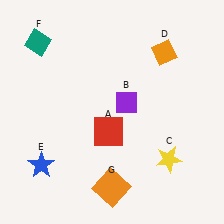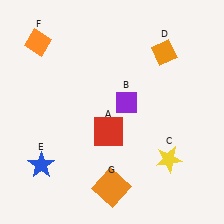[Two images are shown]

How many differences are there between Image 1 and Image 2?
There is 1 difference between the two images.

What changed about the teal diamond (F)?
In Image 1, F is teal. In Image 2, it changed to orange.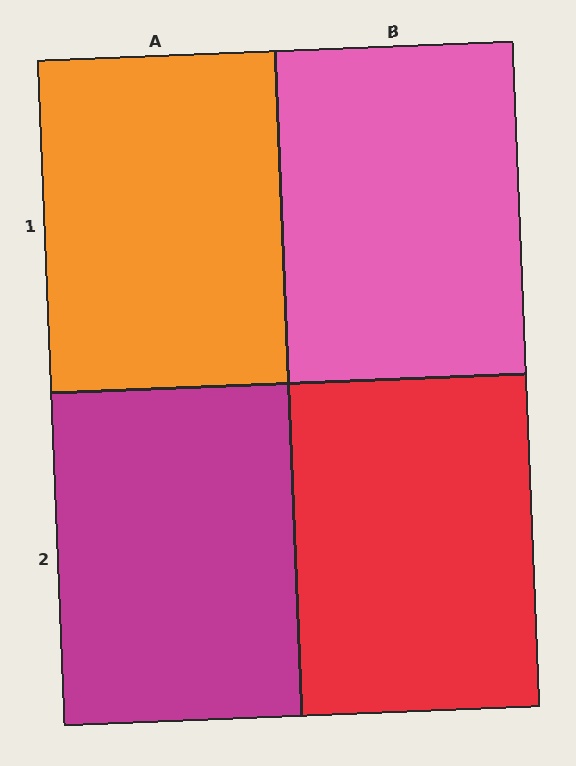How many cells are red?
1 cell is red.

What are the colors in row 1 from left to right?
Orange, pink.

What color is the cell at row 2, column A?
Magenta.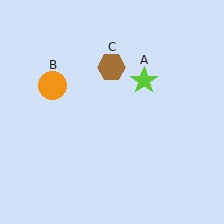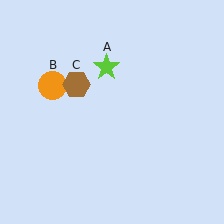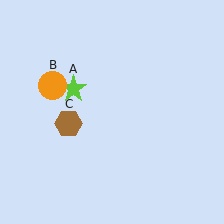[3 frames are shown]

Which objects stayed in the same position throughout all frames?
Orange circle (object B) remained stationary.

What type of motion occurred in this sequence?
The lime star (object A), brown hexagon (object C) rotated counterclockwise around the center of the scene.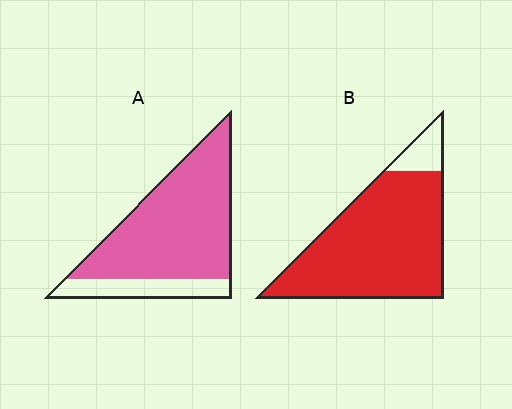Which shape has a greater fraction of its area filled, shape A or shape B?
Shape B.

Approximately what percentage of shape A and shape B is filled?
A is approximately 80% and B is approximately 90%.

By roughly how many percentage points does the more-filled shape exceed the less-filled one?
By roughly 10 percentage points (B over A).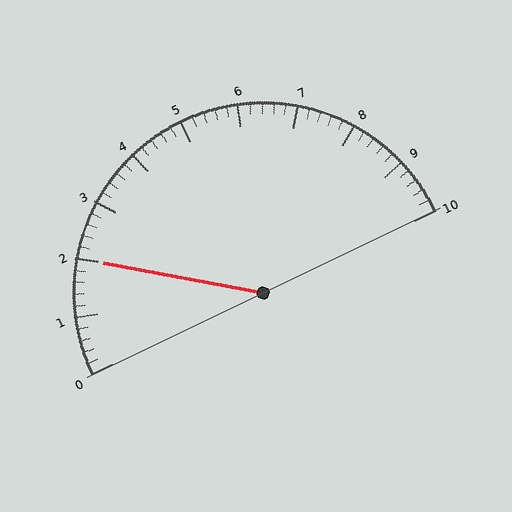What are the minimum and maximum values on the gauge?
The gauge ranges from 0 to 10.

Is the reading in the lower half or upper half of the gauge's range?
The reading is in the lower half of the range (0 to 10).